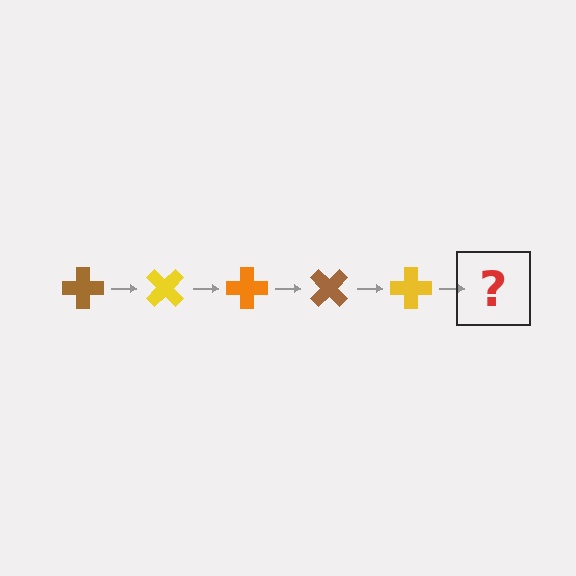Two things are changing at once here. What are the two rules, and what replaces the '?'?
The two rules are that it rotates 45 degrees each step and the color cycles through brown, yellow, and orange. The '?' should be an orange cross, rotated 225 degrees from the start.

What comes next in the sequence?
The next element should be an orange cross, rotated 225 degrees from the start.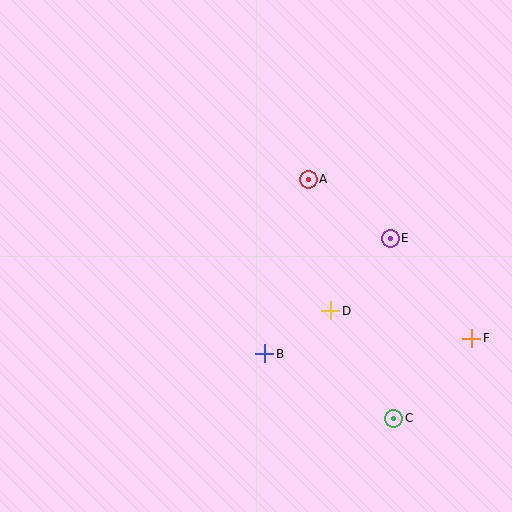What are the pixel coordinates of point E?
Point E is at (390, 238).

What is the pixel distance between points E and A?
The distance between E and A is 101 pixels.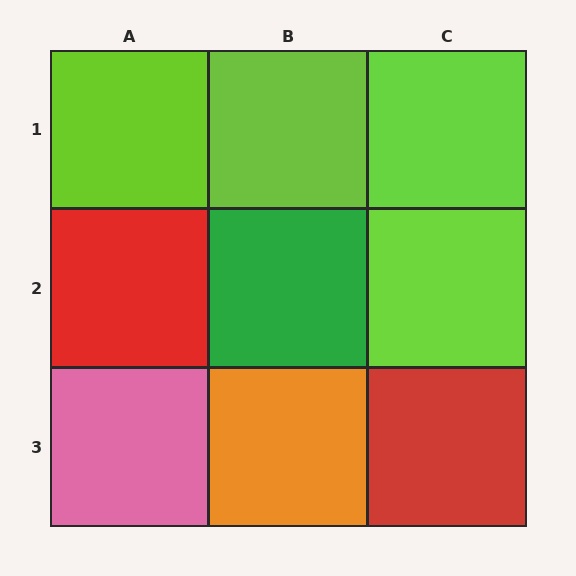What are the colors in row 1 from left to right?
Lime, lime, lime.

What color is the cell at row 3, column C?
Red.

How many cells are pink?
1 cell is pink.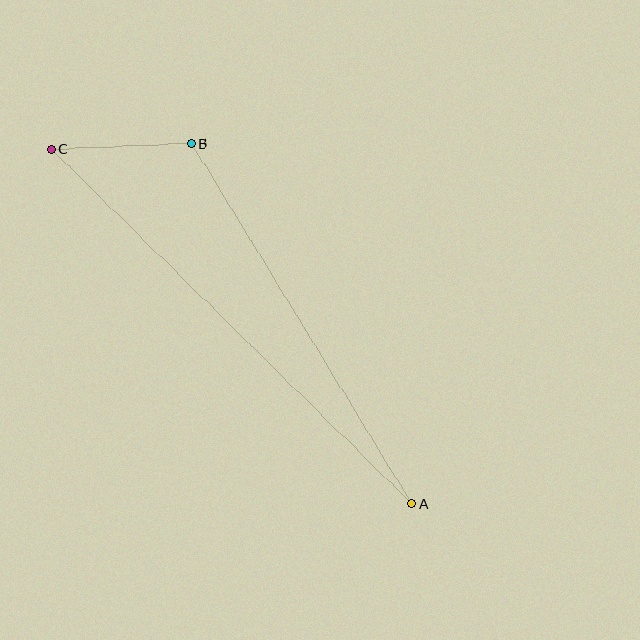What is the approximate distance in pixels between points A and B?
The distance between A and B is approximately 422 pixels.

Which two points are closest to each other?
Points B and C are closest to each other.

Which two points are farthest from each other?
Points A and C are farthest from each other.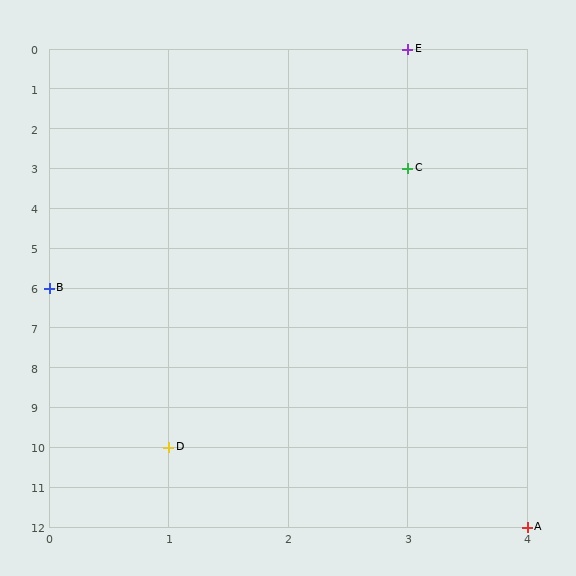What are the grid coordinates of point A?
Point A is at grid coordinates (4, 12).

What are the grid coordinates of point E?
Point E is at grid coordinates (3, 0).